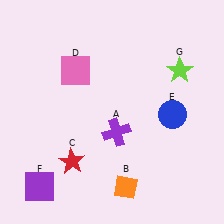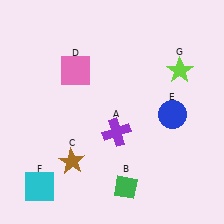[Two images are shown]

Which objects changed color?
B changed from orange to green. C changed from red to brown. F changed from purple to cyan.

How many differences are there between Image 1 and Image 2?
There are 3 differences between the two images.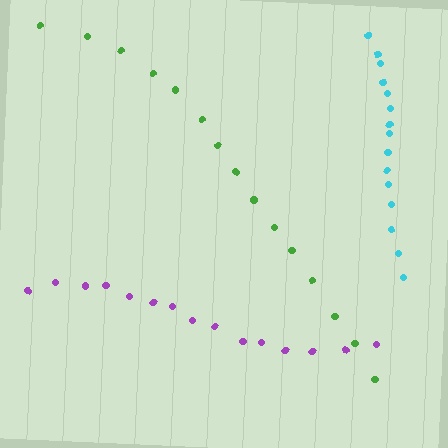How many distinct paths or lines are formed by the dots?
There are 3 distinct paths.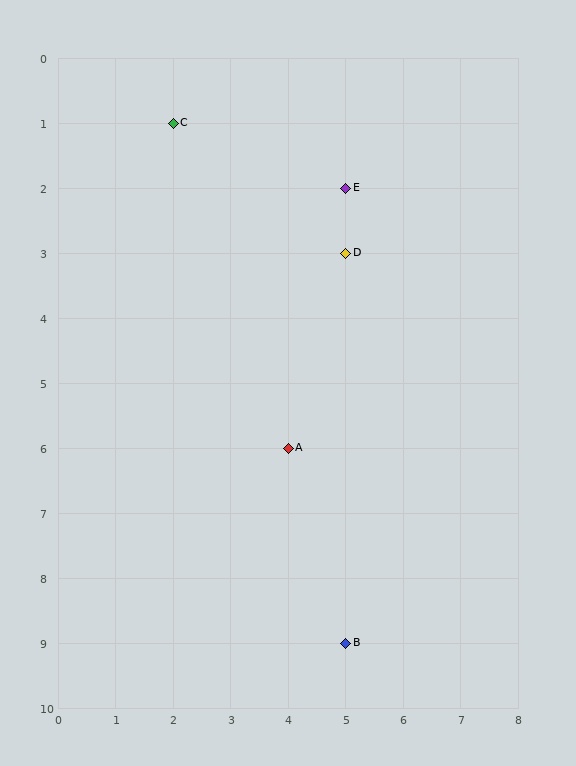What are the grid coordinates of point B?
Point B is at grid coordinates (5, 9).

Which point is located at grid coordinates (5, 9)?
Point B is at (5, 9).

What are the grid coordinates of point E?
Point E is at grid coordinates (5, 2).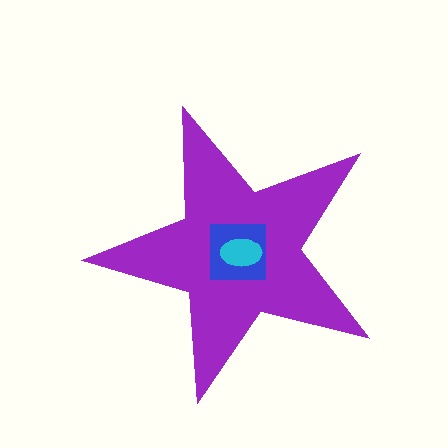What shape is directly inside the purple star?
The blue square.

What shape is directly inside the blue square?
The cyan ellipse.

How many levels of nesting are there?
3.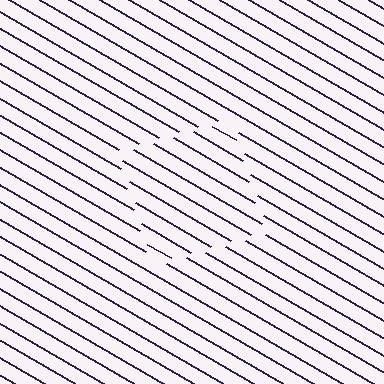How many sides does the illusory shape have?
4 sides — the line-ends trace a square.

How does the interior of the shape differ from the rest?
The interior of the shape contains the same grating, shifted by half a period — the contour is defined by the phase discontinuity where line-ends from the inner and outer gratings abut.